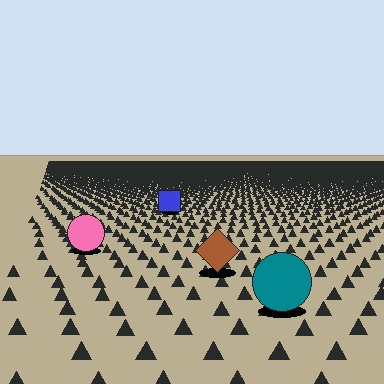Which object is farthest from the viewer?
The blue square is farthest from the viewer. It appears smaller and the ground texture around it is denser.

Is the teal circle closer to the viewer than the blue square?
Yes. The teal circle is closer — you can tell from the texture gradient: the ground texture is coarser near it.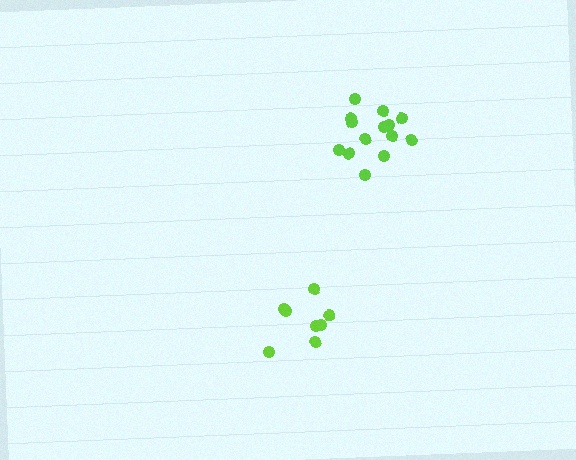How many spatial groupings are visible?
There are 2 spatial groupings.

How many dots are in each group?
Group 1: 14 dots, Group 2: 8 dots (22 total).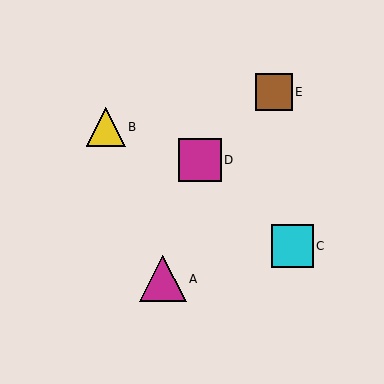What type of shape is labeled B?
Shape B is a yellow triangle.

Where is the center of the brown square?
The center of the brown square is at (274, 92).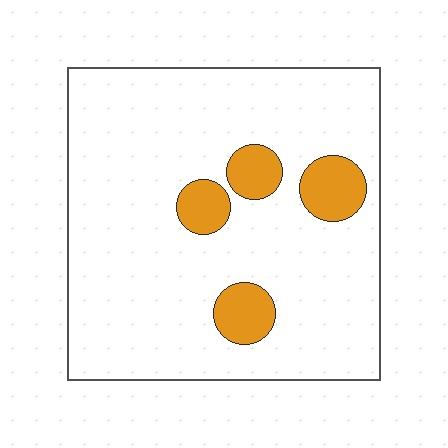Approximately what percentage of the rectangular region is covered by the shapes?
Approximately 10%.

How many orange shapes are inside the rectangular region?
4.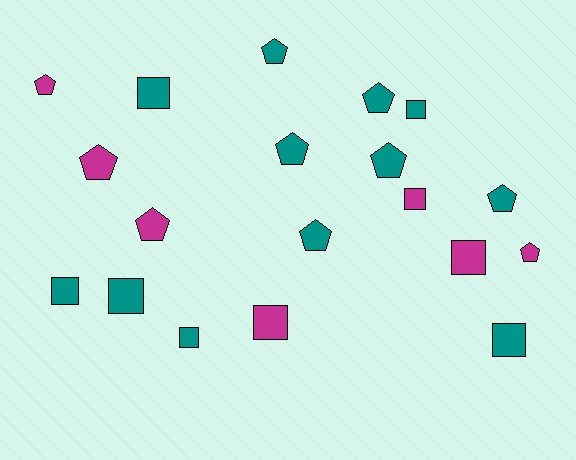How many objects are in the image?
There are 19 objects.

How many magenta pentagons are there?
There are 4 magenta pentagons.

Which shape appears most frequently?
Pentagon, with 10 objects.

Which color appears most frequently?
Teal, with 12 objects.